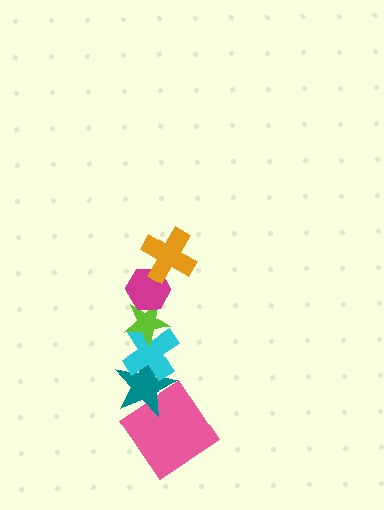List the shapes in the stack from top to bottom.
From top to bottom: the orange cross, the magenta hexagon, the lime star, the cyan cross, the teal star, the pink diamond.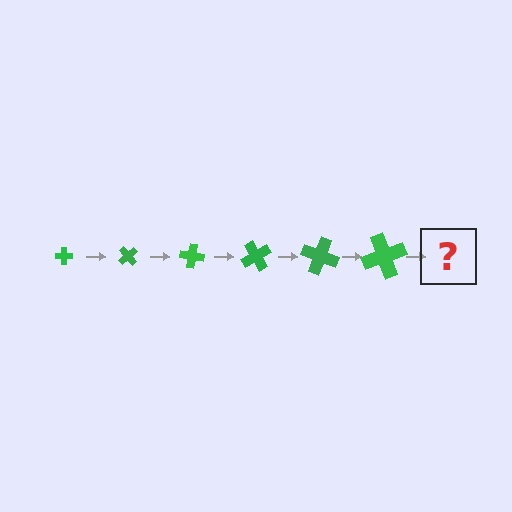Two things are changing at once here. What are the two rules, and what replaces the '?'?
The two rules are that the cross grows larger each step and it rotates 50 degrees each step. The '?' should be a cross, larger than the previous one and rotated 300 degrees from the start.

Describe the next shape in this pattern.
It should be a cross, larger than the previous one and rotated 300 degrees from the start.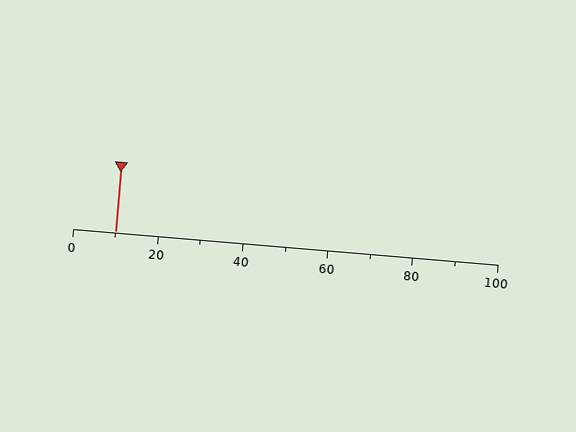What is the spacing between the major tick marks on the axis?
The major ticks are spaced 20 apart.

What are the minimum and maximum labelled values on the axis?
The axis runs from 0 to 100.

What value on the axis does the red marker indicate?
The marker indicates approximately 10.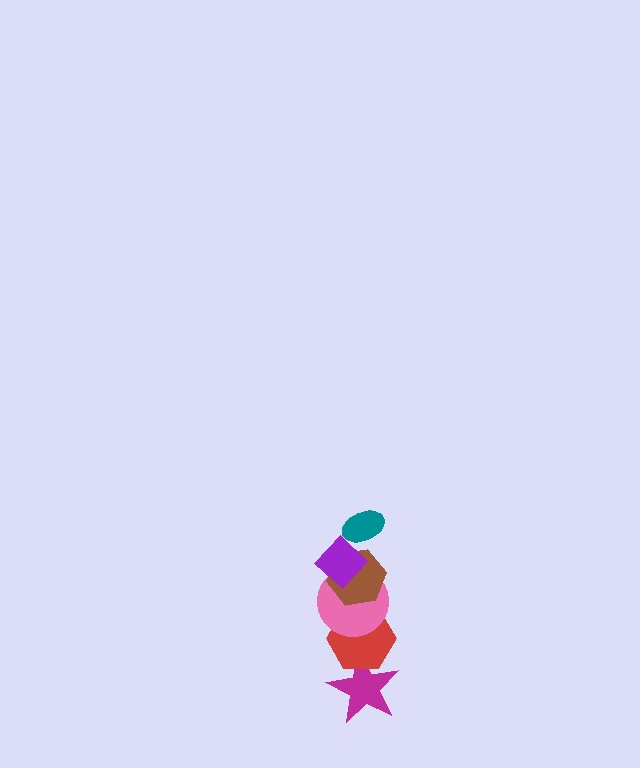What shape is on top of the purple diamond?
The teal ellipse is on top of the purple diamond.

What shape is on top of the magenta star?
The red hexagon is on top of the magenta star.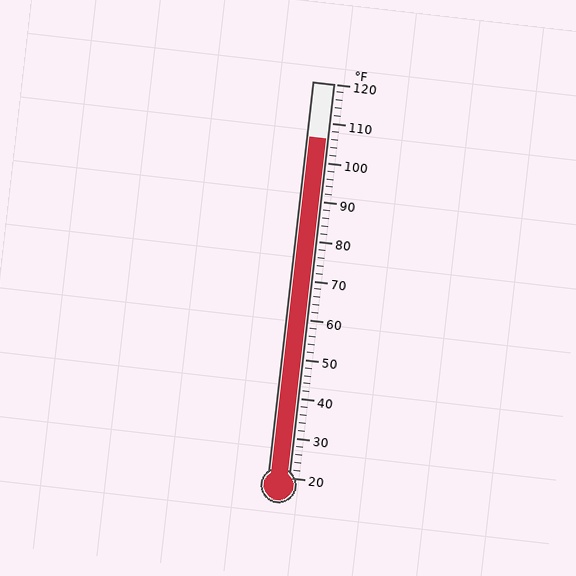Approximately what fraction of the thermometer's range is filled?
The thermometer is filled to approximately 85% of its range.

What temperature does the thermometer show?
The thermometer shows approximately 106°F.